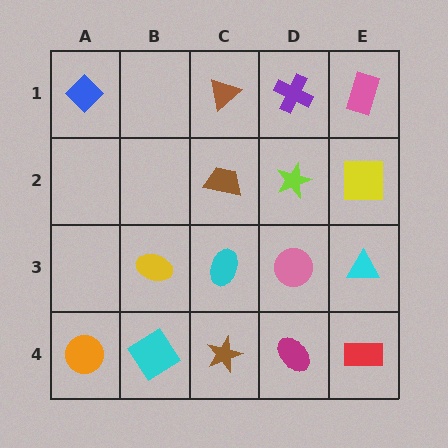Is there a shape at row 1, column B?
No, that cell is empty.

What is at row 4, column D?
A magenta ellipse.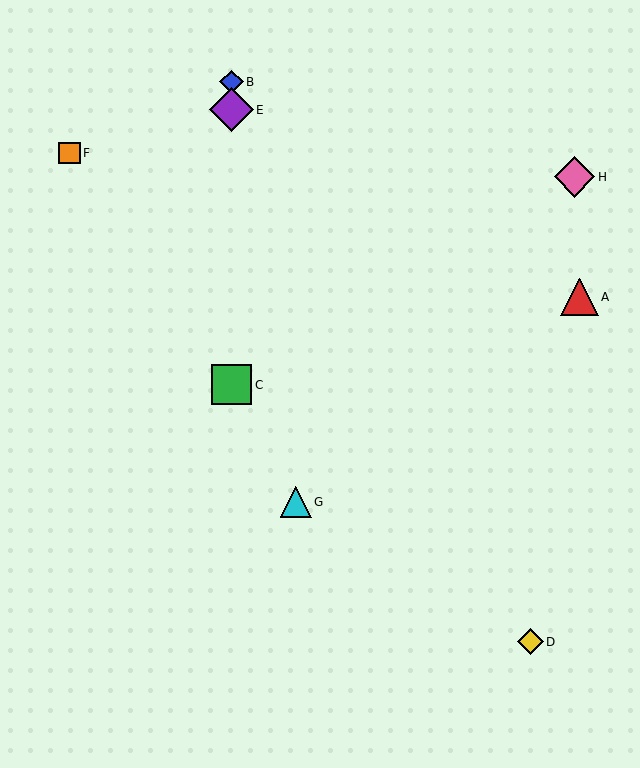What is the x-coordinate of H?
Object H is at x≈574.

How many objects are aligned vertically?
3 objects (B, C, E) are aligned vertically.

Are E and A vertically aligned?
No, E is at x≈231 and A is at x≈580.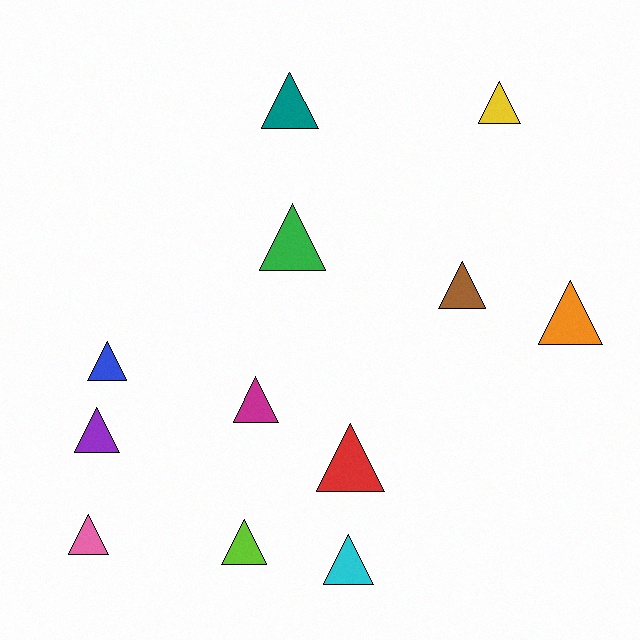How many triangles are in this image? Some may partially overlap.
There are 12 triangles.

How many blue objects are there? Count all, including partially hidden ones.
There is 1 blue object.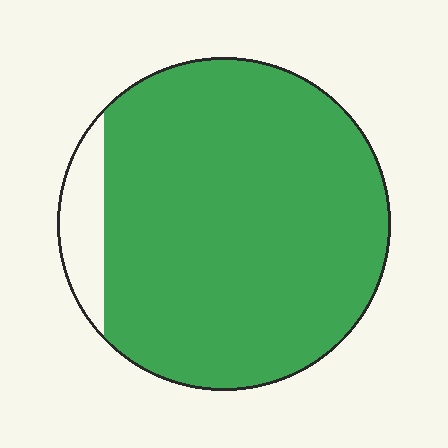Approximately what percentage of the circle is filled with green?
Approximately 90%.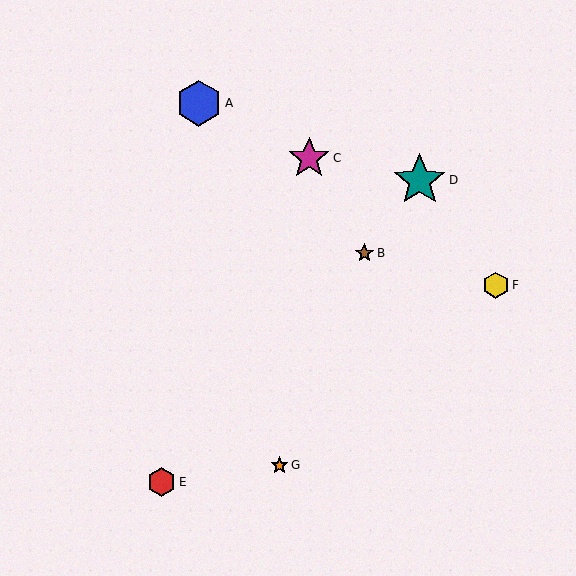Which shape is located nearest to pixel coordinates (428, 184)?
The teal star (labeled D) at (420, 180) is nearest to that location.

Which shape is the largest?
The teal star (labeled D) is the largest.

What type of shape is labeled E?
Shape E is a red hexagon.